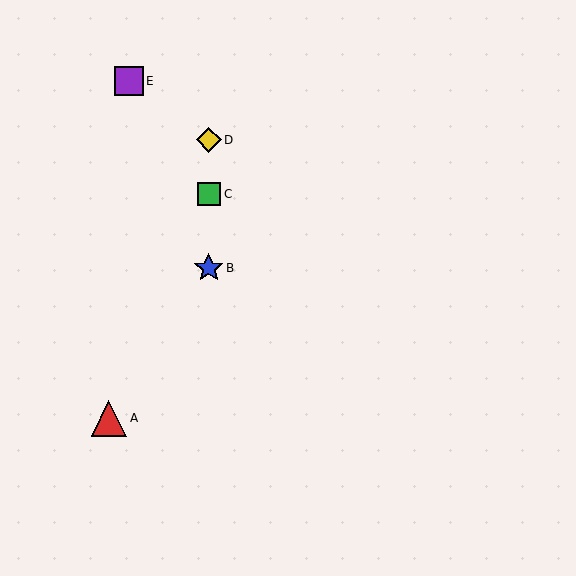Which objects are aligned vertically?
Objects B, C, D are aligned vertically.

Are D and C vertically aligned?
Yes, both are at x≈209.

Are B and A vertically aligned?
No, B is at x≈209 and A is at x≈109.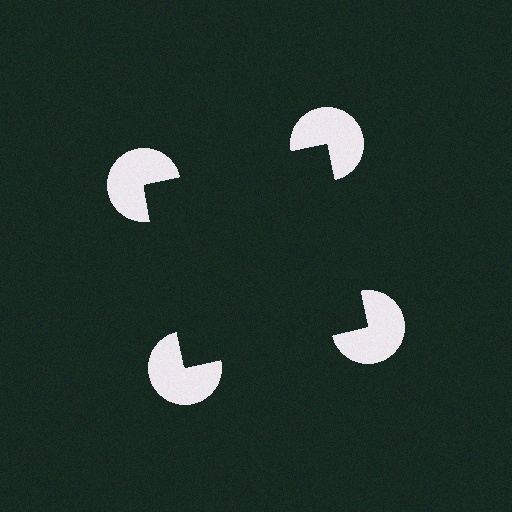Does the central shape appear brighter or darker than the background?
It typically appears slightly darker than the background, even though no actual brightness change is drawn.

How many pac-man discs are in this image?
There are 4 — one at each vertex of the illusory square.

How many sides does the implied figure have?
4 sides.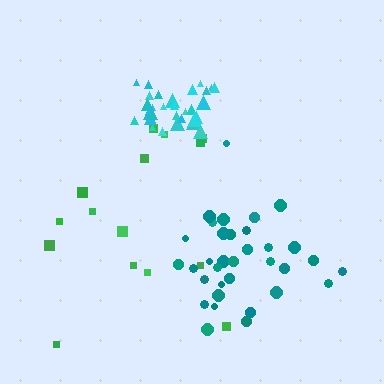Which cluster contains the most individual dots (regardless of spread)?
Teal (34).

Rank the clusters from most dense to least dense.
cyan, teal, green.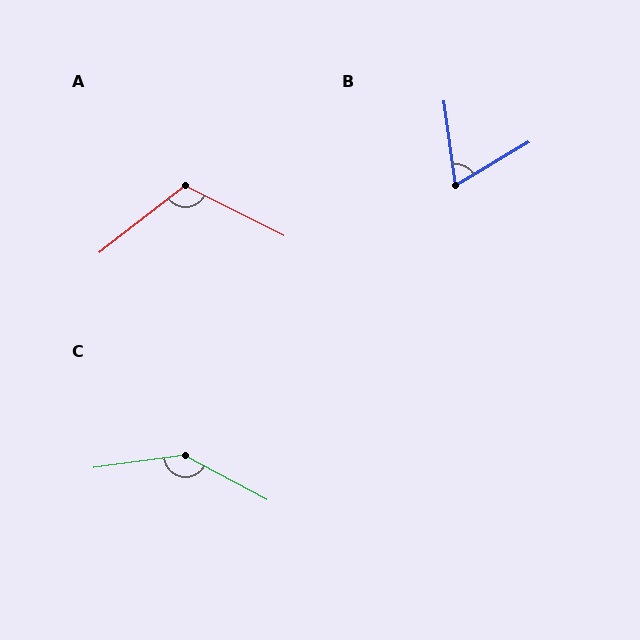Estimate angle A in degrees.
Approximately 116 degrees.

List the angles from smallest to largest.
B (67°), A (116°), C (144°).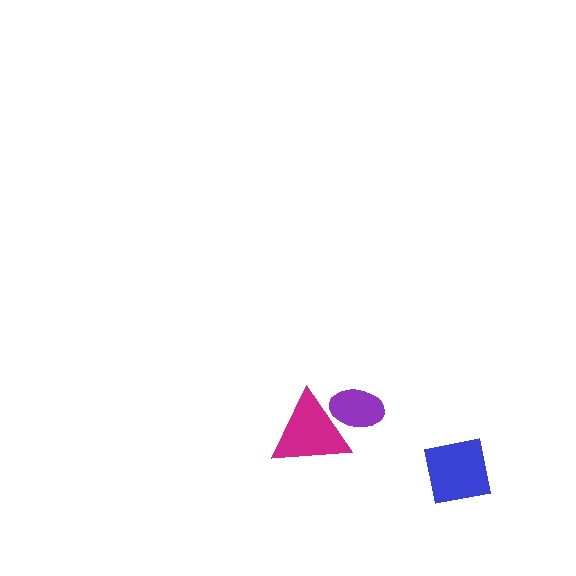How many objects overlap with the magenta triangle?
1 object overlaps with the magenta triangle.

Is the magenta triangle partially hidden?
No, no other shape covers it.